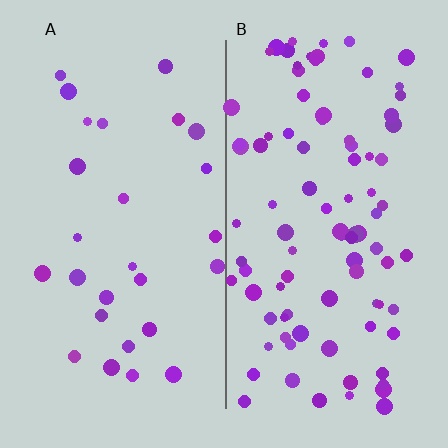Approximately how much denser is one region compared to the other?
Approximately 3.4× — region B over region A.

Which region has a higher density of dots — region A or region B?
B (the right).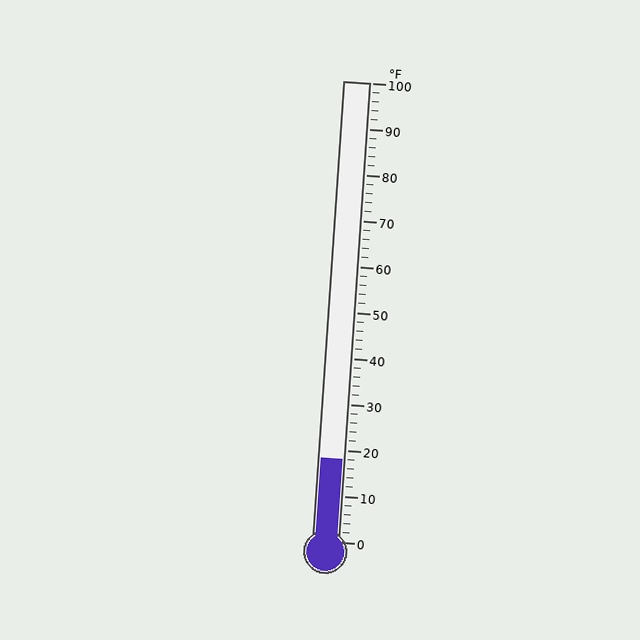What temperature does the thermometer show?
The thermometer shows approximately 18°F.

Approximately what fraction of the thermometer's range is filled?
The thermometer is filled to approximately 20% of its range.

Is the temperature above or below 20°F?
The temperature is below 20°F.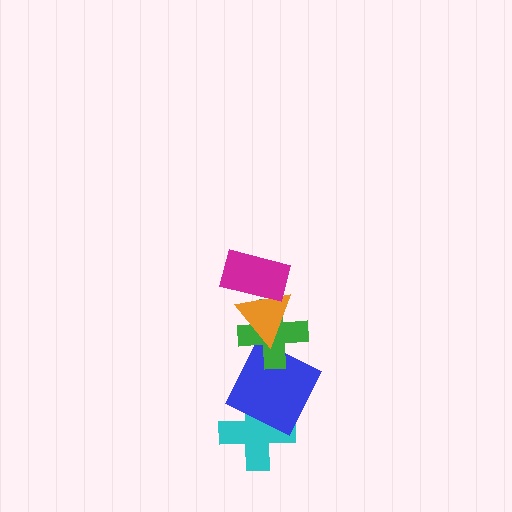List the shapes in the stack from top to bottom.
From top to bottom: the magenta rectangle, the orange triangle, the green cross, the blue square, the cyan cross.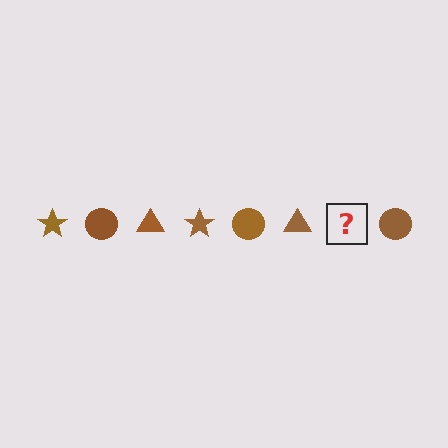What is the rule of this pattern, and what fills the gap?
The rule is that the pattern cycles through star, circle, triangle shapes in brown. The gap should be filled with a brown star.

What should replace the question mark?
The question mark should be replaced with a brown star.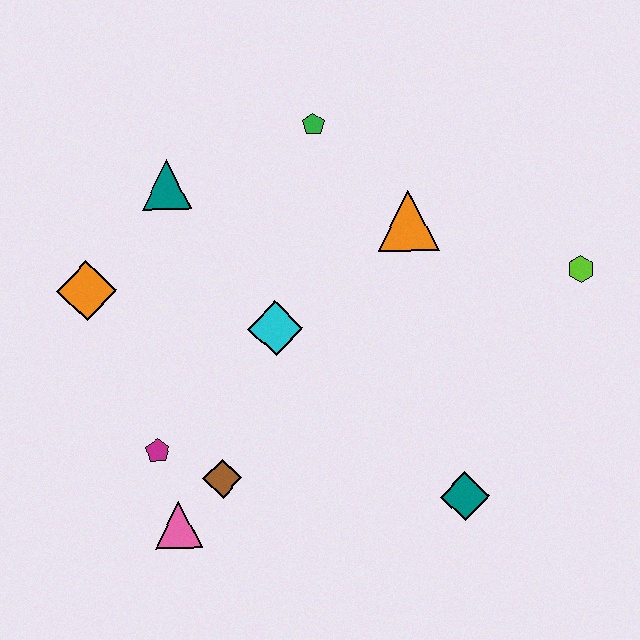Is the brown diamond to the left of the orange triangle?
Yes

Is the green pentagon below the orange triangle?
No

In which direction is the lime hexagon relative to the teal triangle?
The lime hexagon is to the right of the teal triangle.